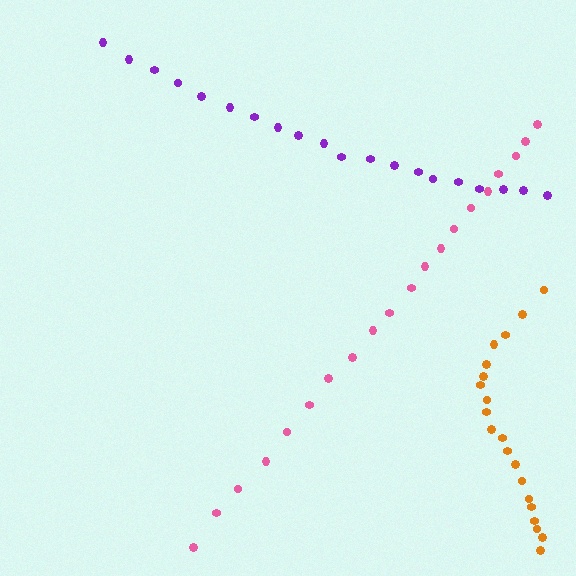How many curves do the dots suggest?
There are 3 distinct paths.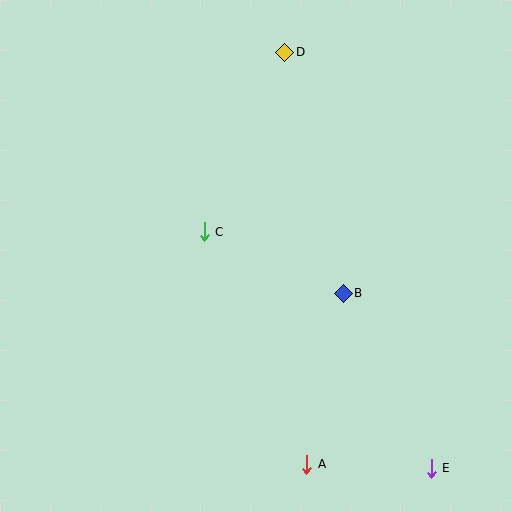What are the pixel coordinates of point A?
Point A is at (307, 464).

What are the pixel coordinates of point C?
Point C is at (204, 232).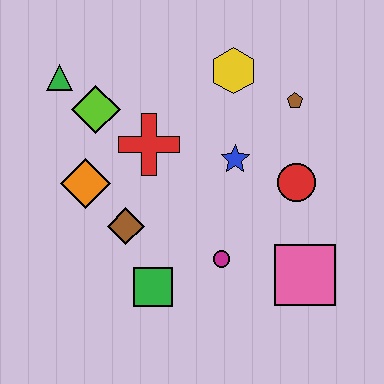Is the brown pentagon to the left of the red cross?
No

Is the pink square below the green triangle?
Yes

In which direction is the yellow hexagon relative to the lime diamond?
The yellow hexagon is to the right of the lime diamond.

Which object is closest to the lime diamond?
The green triangle is closest to the lime diamond.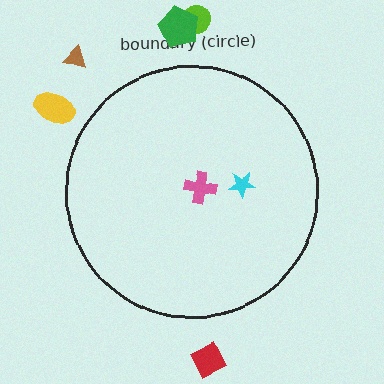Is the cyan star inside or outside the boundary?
Inside.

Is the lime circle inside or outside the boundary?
Outside.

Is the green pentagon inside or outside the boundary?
Outside.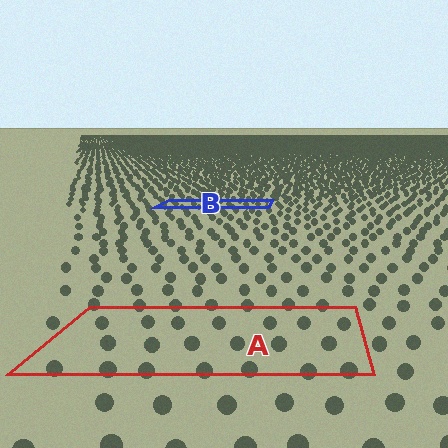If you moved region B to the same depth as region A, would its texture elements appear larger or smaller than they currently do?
They would appear larger. At a closer depth, the same texture elements are projected at a bigger on-screen size.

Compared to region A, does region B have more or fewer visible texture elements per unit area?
Region B has more texture elements per unit area — they are packed more densely because it is farther away.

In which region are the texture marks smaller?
The texture marks are smaller in region B, because it is farther away.